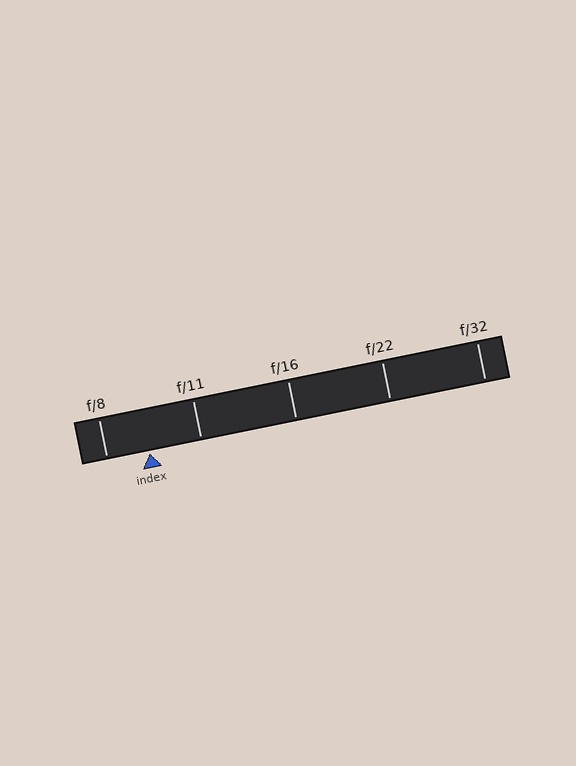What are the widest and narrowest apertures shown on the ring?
The widest aperture shown is f/8 and the narrowest is f/32.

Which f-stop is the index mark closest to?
The index mark is closest to f/8.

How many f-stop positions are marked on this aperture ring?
There are 5 f-stop positions marked.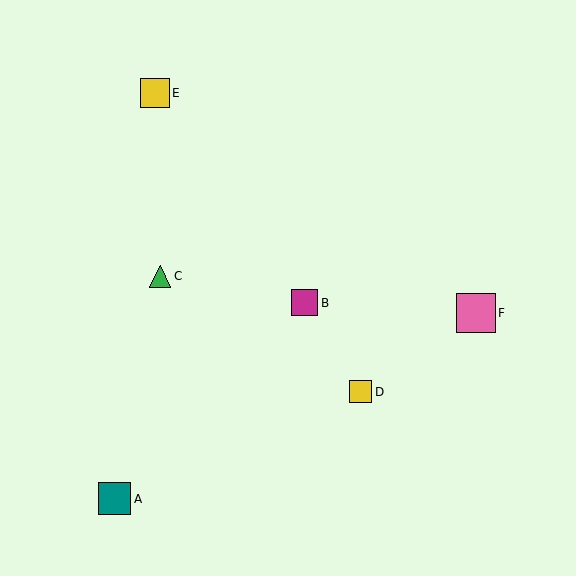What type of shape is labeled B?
Shape B is a magenta square.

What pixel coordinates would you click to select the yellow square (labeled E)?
Click at (155, 93) to select the yellow square E.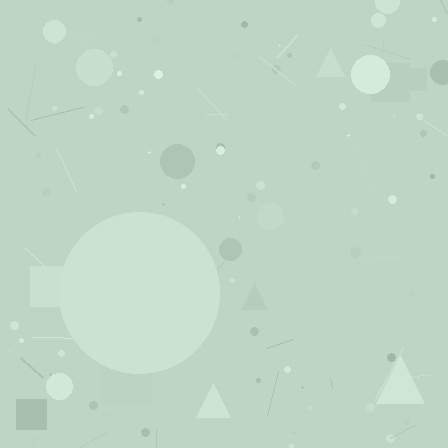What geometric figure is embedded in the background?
A circle is embedded in the background.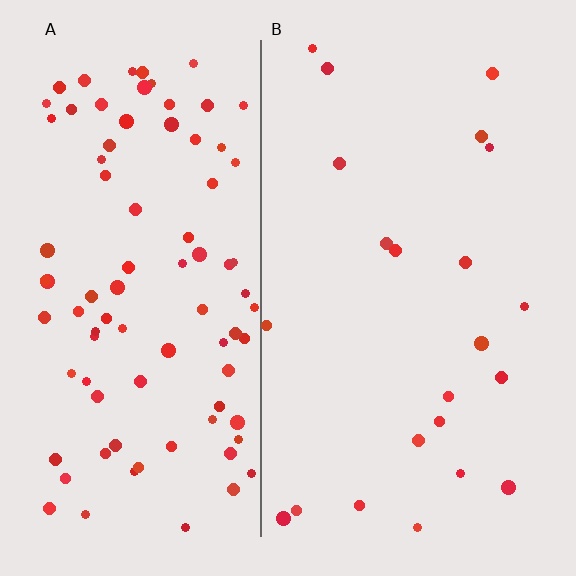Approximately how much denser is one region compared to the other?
Approximately 4.0× — region A over region B.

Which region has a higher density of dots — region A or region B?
A (the left).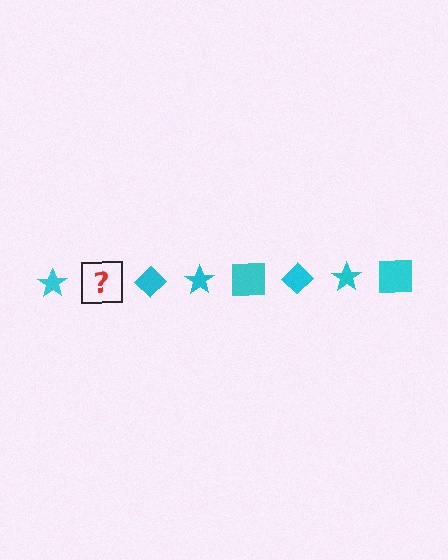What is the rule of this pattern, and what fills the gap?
The rule is that the pattern cycles through star, square, diamond shapes in cyan. The gap should be filled with a cyan square.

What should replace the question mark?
The question mark should be replaced with a cyan square.